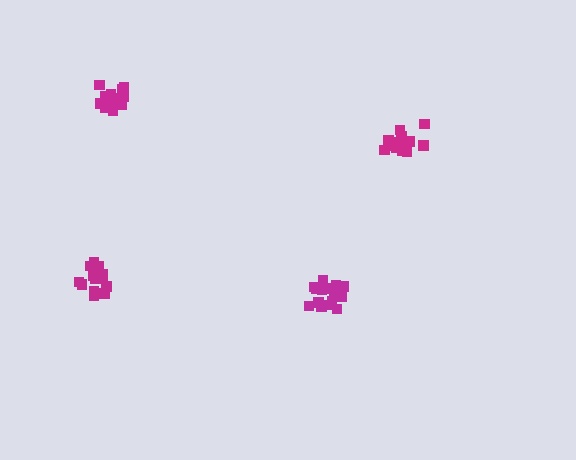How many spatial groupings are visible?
There are 4 spatial groupings.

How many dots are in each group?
Group 1: 15 dots, Group 2: 15 dots, Group 3: 14 dots, Group 4: 14 dots (58 total).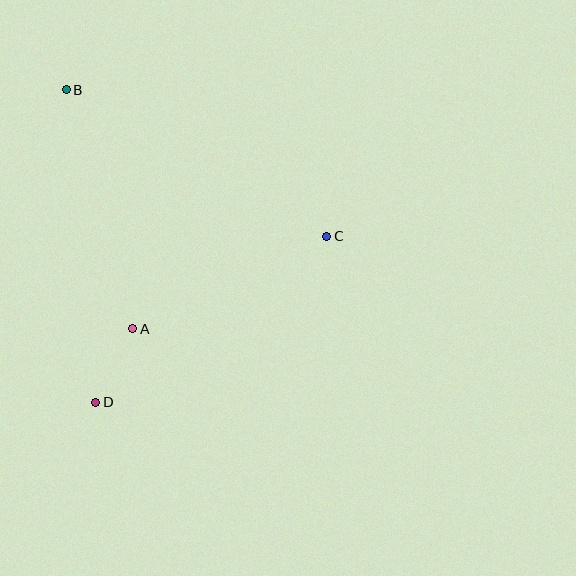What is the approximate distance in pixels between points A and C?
The distance between A and C is approximately 215 pixels.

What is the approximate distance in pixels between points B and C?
The distance between B and C is approximately 299 pixels.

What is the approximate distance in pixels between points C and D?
The distance between C and D is approximately 284 pixels.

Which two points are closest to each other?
Points A and D are closest to each other.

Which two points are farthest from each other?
Points B and D are farthest from each other.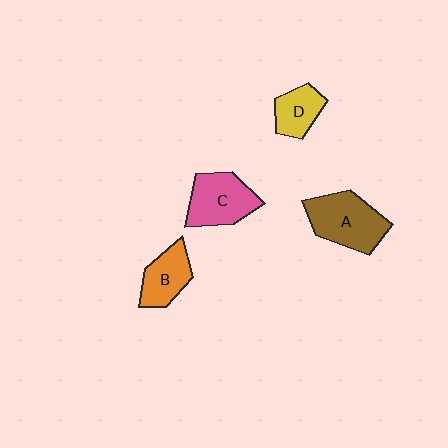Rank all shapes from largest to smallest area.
From largest to smallest: A (brown), C (pink), B (orange), D (yellow).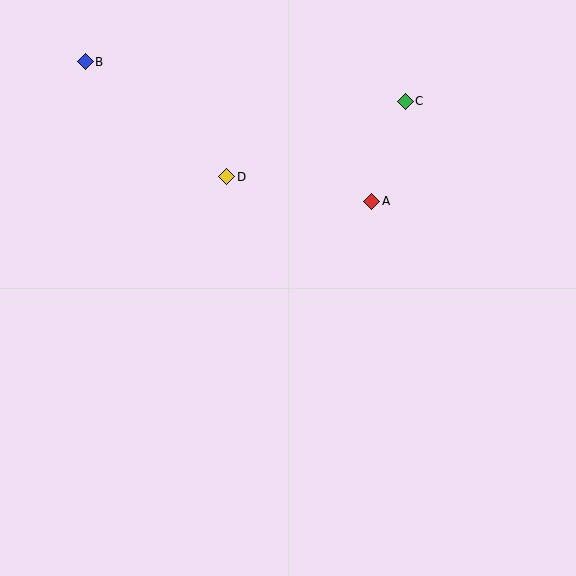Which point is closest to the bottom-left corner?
Point D is closest to the bottom-left corner.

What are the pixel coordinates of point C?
Point C is at (405, 101).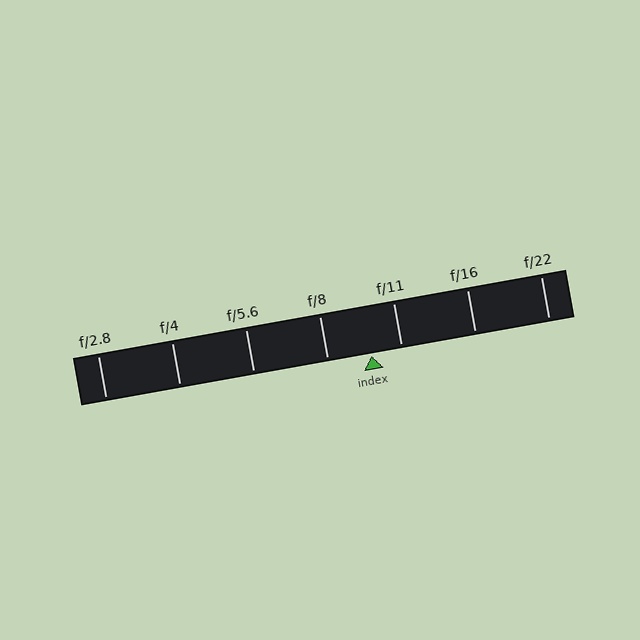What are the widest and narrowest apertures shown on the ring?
The widest aperture shown is f/2.8 and the narrowest is f/22.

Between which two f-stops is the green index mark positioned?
The index mark is between f/8 and f/11.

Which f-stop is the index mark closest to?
The index mark is closest to f/11.